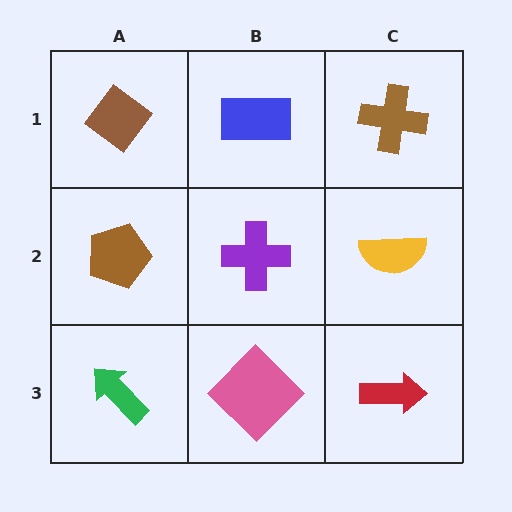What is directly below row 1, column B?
A purple cross.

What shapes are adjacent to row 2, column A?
A brown diamond (row 1, column A), a green arrow (row 3, column A), a purple cross (row 2, column B).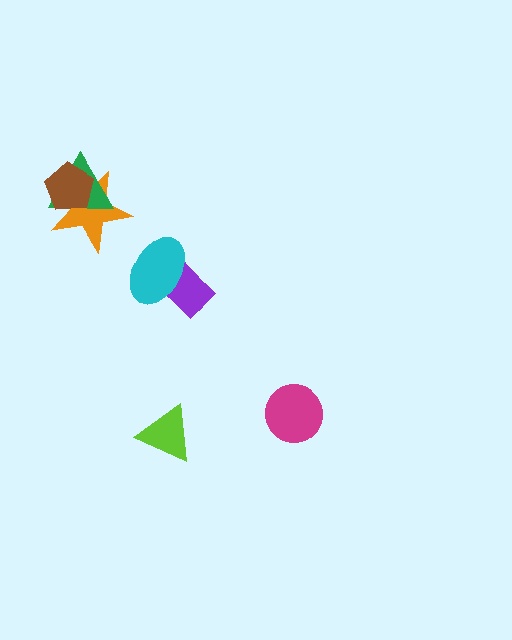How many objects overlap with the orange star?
2 objects overlap with the orange star.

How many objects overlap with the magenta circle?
0 objects overlap with the magenta circle.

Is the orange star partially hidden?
Yes, it is partially covered by another shape.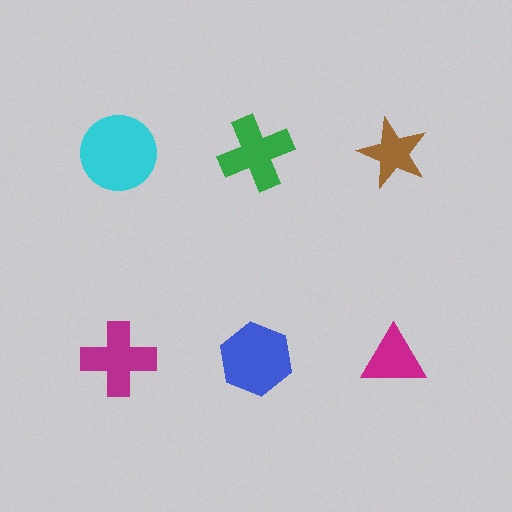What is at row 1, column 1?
A cyan circle.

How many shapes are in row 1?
3 shapes.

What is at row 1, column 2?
A green cross.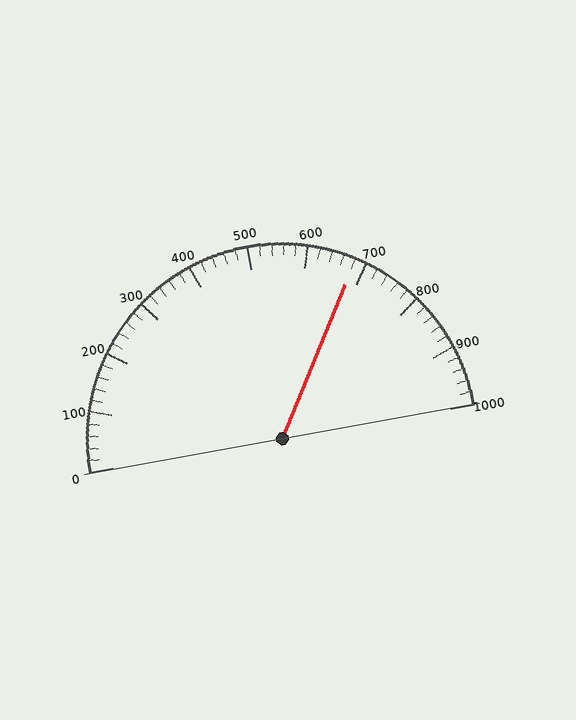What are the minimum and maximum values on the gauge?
The gauge ranges from 0 to 1000.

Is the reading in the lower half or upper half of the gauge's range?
The reading is in the upper half of the range (0 to 1000).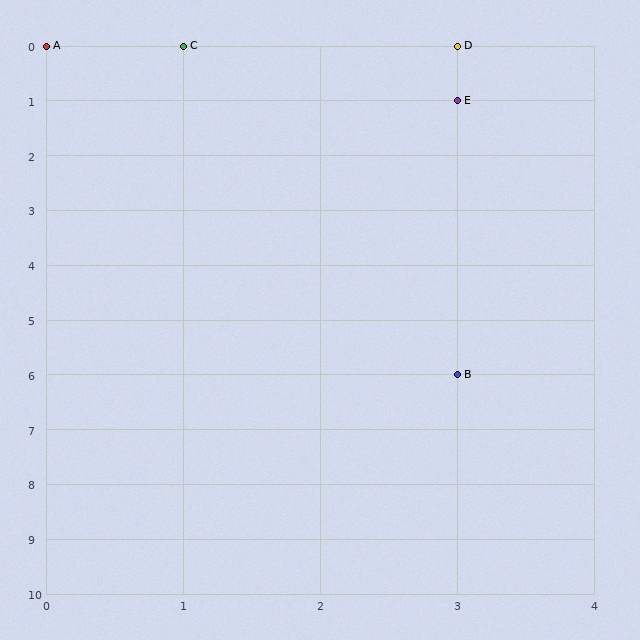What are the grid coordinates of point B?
Point B is at grid coordinates (3, 6).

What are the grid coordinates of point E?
Point E is at grid coordinates (3, 1).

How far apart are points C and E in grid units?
Points C and E are 2 columns and 1 row apart (about 2.2 grid units diagonally).